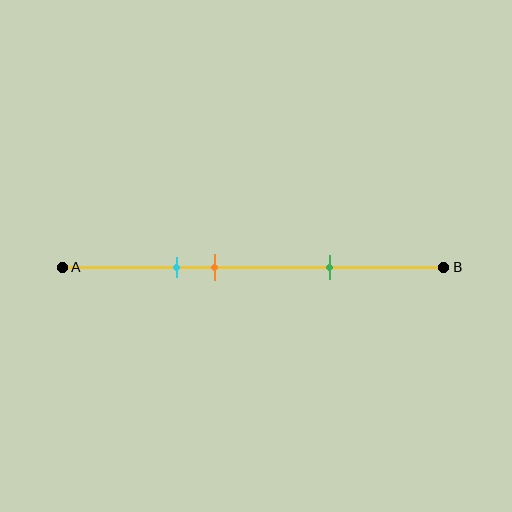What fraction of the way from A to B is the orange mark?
The orange mark is approximately 40% (0.4) of the way from A to B.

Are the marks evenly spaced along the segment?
No, the marks are not evenly spaced.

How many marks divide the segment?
There are 3 marks dividing the segment.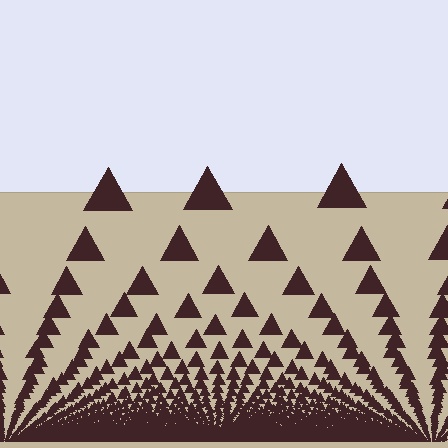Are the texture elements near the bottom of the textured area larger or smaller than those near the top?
Smaller. The gradient is inverted — elements near the bottom are smaller and denser.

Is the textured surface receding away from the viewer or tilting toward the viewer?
The surface appears to tilt toward the viewer. Texture elements get larger and sparser toward the top.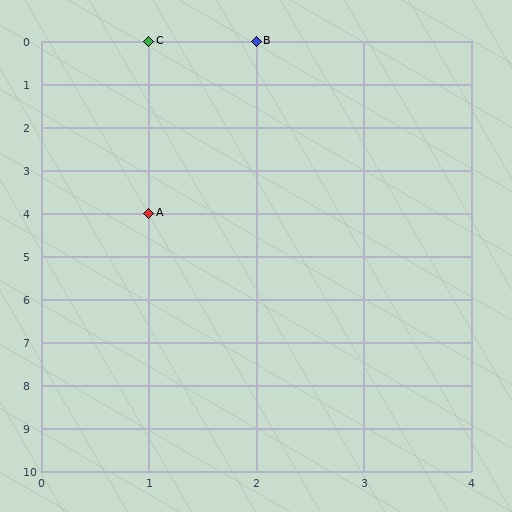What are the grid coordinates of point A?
Point A is at grid coordinates (1, 4).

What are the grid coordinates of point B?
Point B is at grid coordinates (2, 0).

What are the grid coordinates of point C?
Point C is at grid coordinates (1, 0).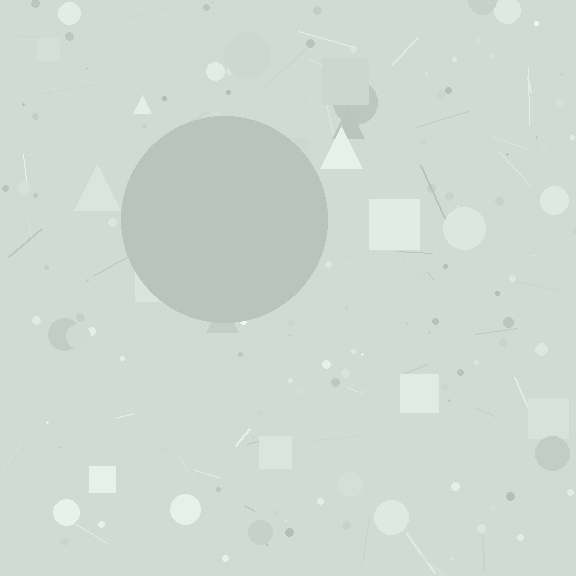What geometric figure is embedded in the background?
A circle is embedded in the background.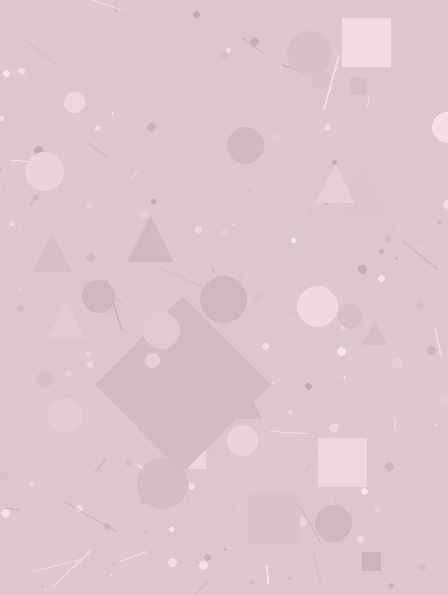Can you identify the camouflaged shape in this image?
The camouflaged shape is a diamond.